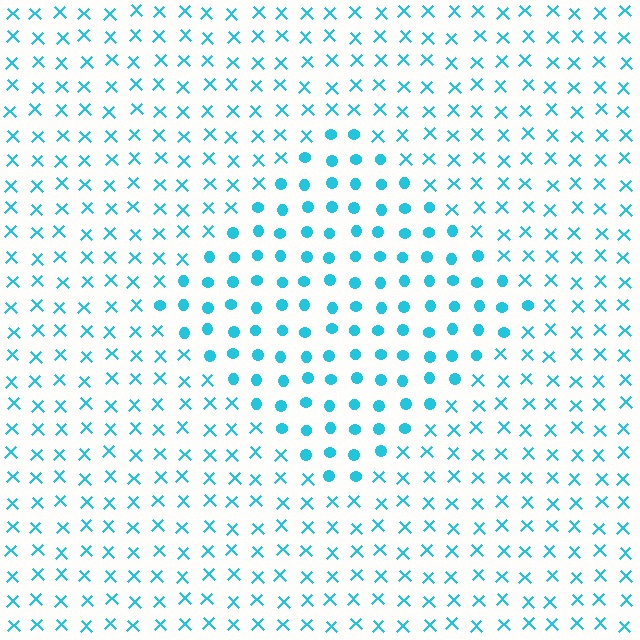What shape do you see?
I see a diamond.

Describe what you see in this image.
The image is filled with small cyan elements arranged in a uniform grid. A diamond-shaped region contains circles, while the surrounding area contains X marks. The boundary is defined purely by the change in element shape.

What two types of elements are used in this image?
The image uses circles inside the diamond region and X marks outside it.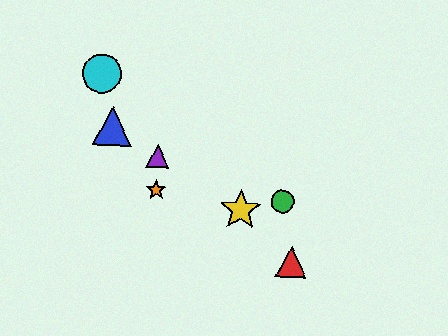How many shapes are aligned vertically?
2 shapes (the purple triangle, the orange star) are aligned vertically.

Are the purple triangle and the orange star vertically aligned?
Yes, both are at x≈158.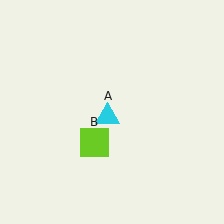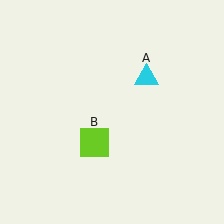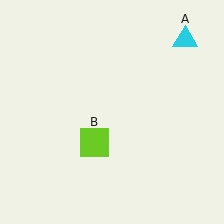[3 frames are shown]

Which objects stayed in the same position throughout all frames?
Lime square (object B) remained stationary.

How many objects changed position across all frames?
1 object changed position: cyan triangle (object A).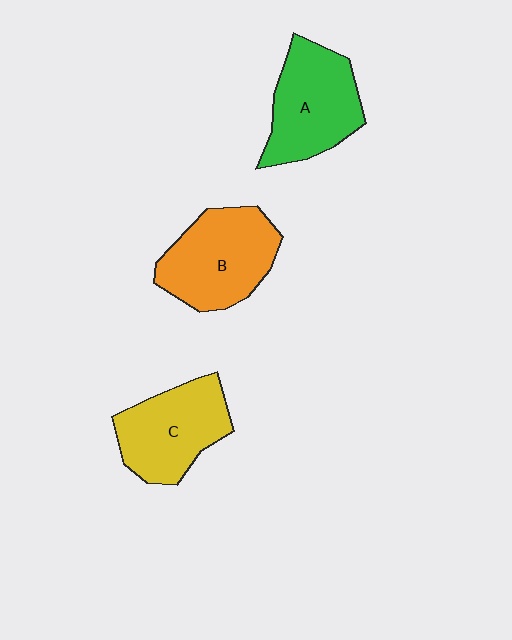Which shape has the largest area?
Shape B (orange).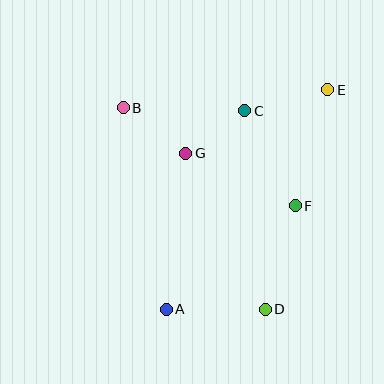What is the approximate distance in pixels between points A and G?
The distance between A and G is approximately 157 pixels.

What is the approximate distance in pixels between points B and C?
The distance between B and C is approximately 122 pixels.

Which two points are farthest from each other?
Points A and E are farthest from each other.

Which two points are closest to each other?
Points C and G are closest to each other.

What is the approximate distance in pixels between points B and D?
The distance between B and D is approximately 246 pixels.